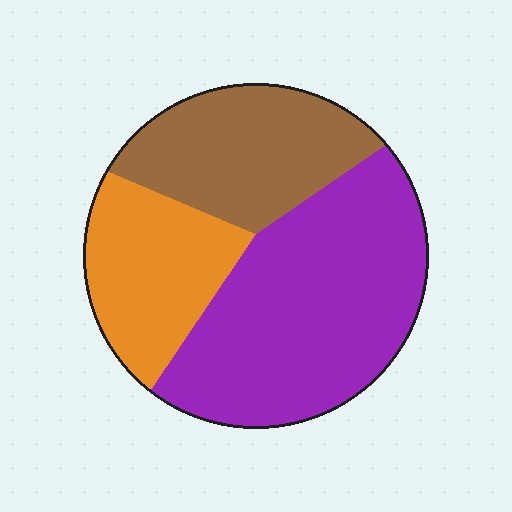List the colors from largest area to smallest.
From largest to smallest: purple, brown, orange.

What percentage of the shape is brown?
Brown covers around 25% of the shape.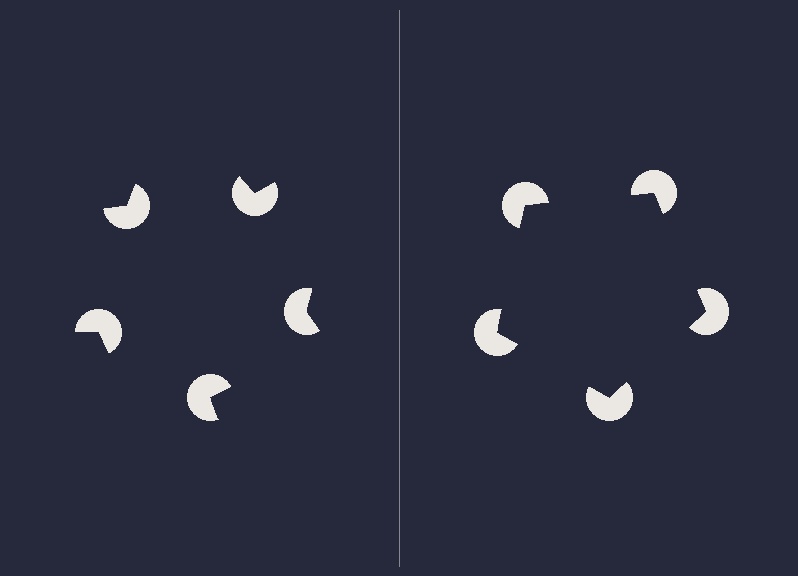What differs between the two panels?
The pac-man discs are positioned identically on both sides; only the wedge orientations differ. On the right they align to a pentagon; on the left they are misaligned.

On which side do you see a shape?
An illusory pentagon appears on the right side. On the left side the wedge cuts are rotated, so no coherent shape forms.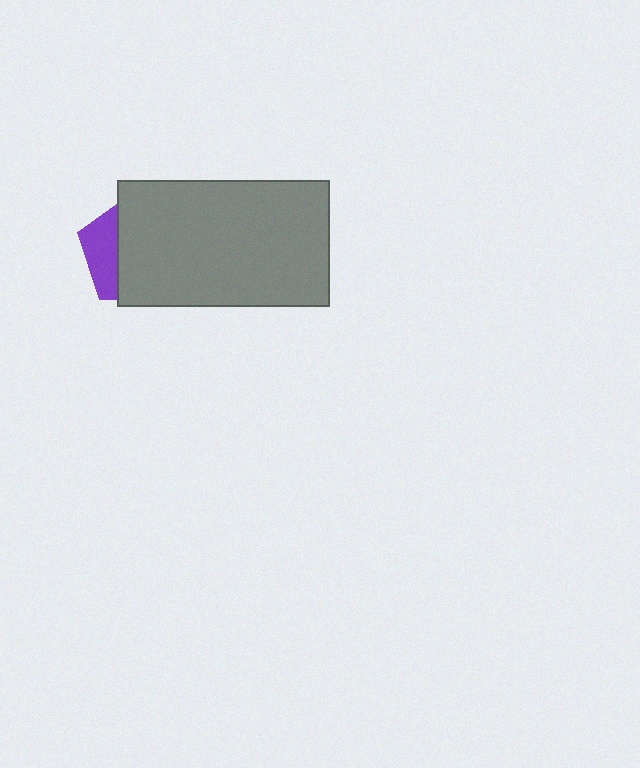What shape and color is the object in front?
The object in front is a gray rectangle.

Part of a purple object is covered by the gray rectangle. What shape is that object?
It is a pentagon.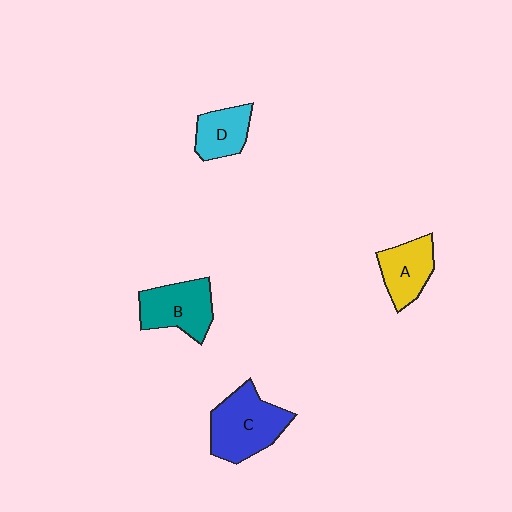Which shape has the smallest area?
Shape D (cyan).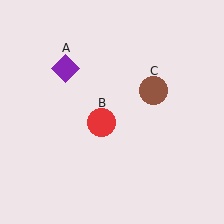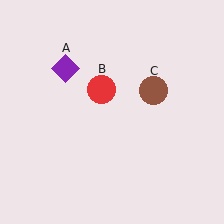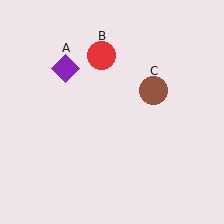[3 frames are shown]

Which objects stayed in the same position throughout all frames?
Purple diamond (object A) and brown circle (object C) remained stationary.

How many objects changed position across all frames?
1 object changed position: red circle (object B).